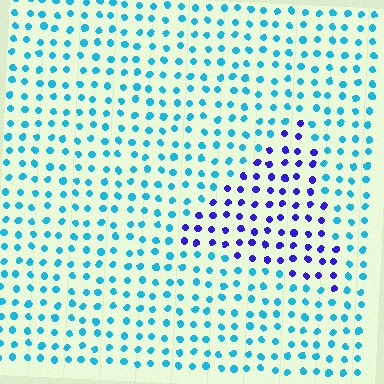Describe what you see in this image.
The image is filled with small cyan elements in a uniform arrangement. A triangle-shaped region is visible where the elements are tinted to a slightly different hue, forming a subtle color boundary.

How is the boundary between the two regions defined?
The boundary is defined purely by a slight shift in hue (about 56 degrees). Spacing, size, and orientation are identical on both sides.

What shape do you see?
I see a triangle.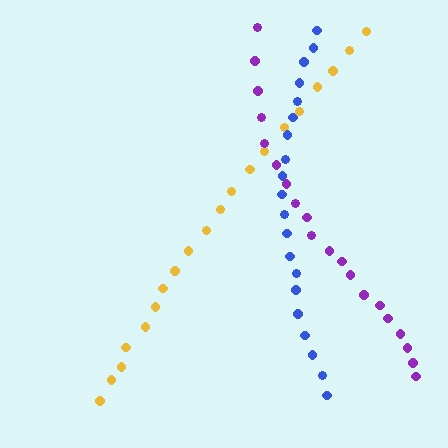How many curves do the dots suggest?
There are 3 distinct paths.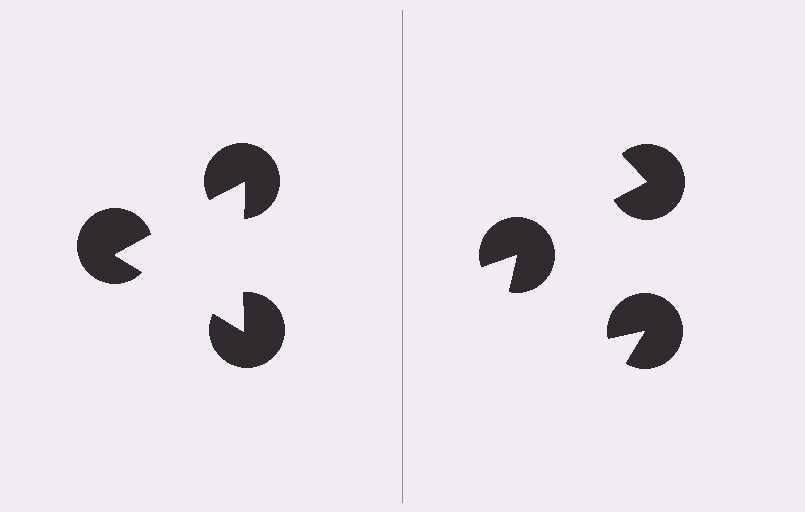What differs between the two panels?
The pac-man discs are positioned identically on both sides; only the wedge orientations differ. On the left they align to a triangle; on the right they are misaligned.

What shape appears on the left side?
An illusory triangle.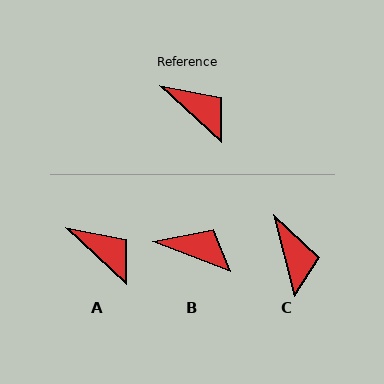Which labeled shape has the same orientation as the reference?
A.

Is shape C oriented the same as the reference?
No, it is off by about 33 degrees.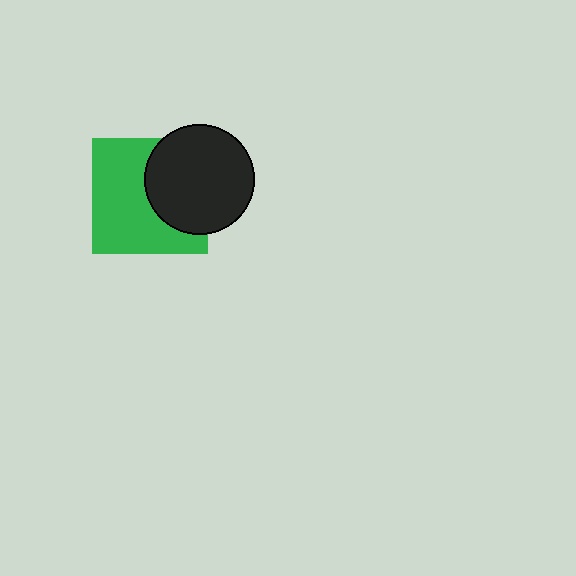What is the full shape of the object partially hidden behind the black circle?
The partially hidden object is a green square.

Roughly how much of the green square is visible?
About half of it is visible (roughly 61%).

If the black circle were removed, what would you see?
You would see the complete green square.